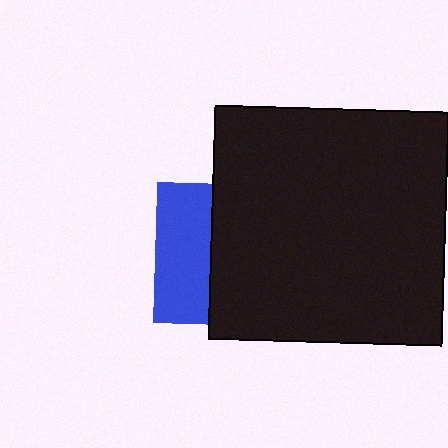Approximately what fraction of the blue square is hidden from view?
Roughly 61% of the blue square is hidden behind the black square.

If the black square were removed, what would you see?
You would see the complete blue square.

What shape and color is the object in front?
The object in front is a black square.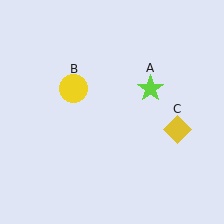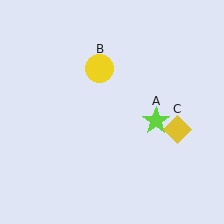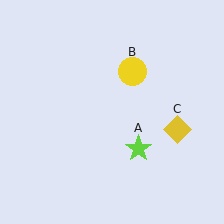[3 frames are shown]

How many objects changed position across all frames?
2 objects changed position: lime star (object A), yellow circle (object B).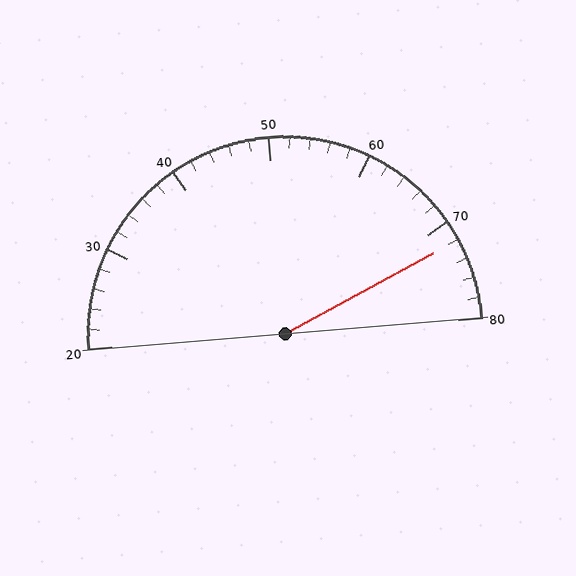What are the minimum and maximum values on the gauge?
The gauge ranges from 20 to 80.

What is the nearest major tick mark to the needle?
The nearest major tick mark is 70.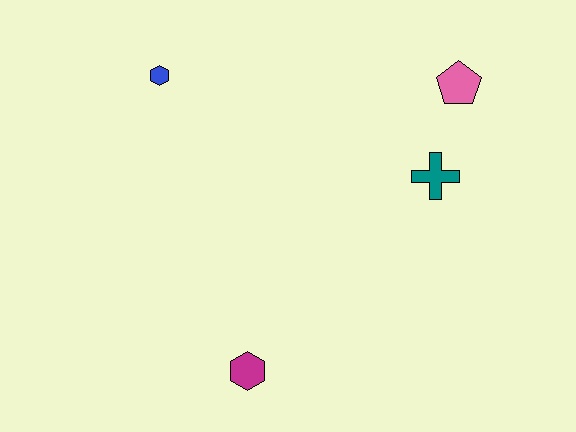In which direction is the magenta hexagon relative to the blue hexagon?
The magenta hexagon is below the blue hexagon.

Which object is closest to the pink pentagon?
The teal cross is closest to the pink pentagon.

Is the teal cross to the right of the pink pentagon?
No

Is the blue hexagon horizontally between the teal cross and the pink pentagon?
No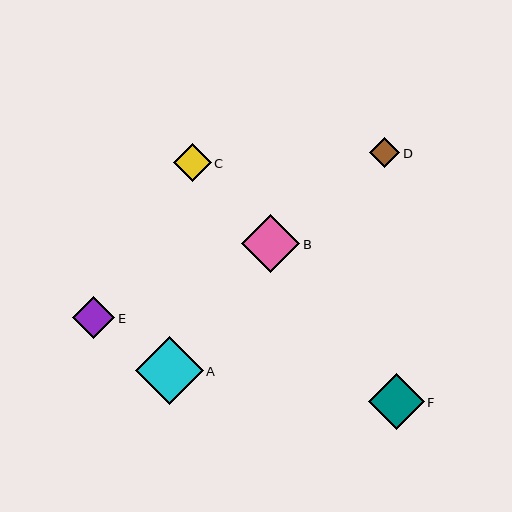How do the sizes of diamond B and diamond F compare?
Diamond B and diamond F are approximately the same size.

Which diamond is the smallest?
Diamond D is the smallest with a size of approximately 30 pixels.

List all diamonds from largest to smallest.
From largest to smallest: A, B, F, E, C, D.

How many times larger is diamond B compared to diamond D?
Diamond B is approximately 1.9 times the size of diamond D.